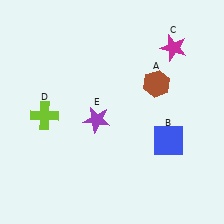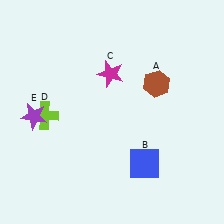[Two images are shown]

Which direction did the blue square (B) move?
The blue square (B) moved left.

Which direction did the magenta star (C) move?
The magenta star (C) moved left.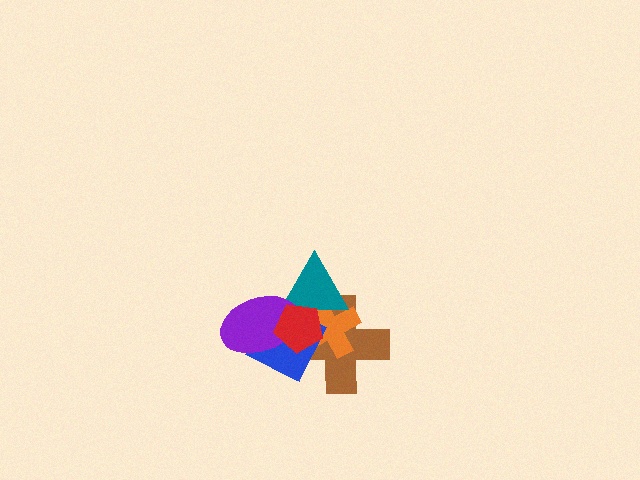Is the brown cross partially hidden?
Yes, it is partially covered by another shape.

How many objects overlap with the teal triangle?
5 objects overlap with the teal triangle.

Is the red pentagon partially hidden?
No, no other shape covers it.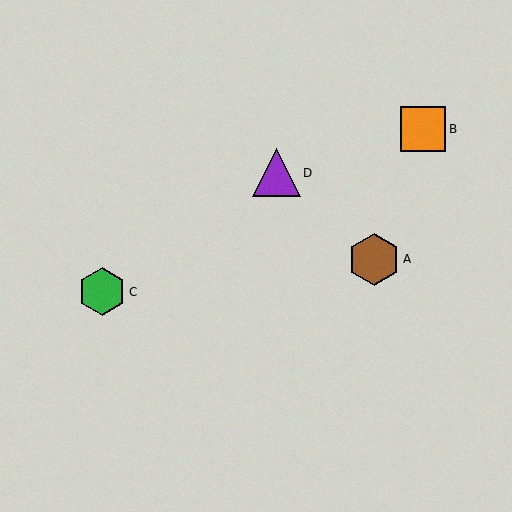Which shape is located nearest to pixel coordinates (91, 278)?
The green hexagon (labeled C) at (102, 292) is nearest to that location.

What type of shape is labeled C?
Shape C is a green hexagon.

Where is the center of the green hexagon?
The center of the green hexagon is at (102, 292).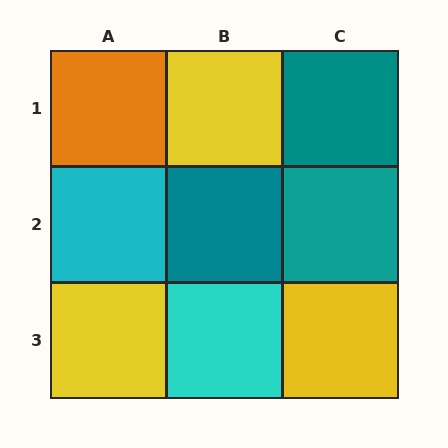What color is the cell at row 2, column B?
Teal.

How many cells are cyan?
2 cells are cyan.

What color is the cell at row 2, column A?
Cyan.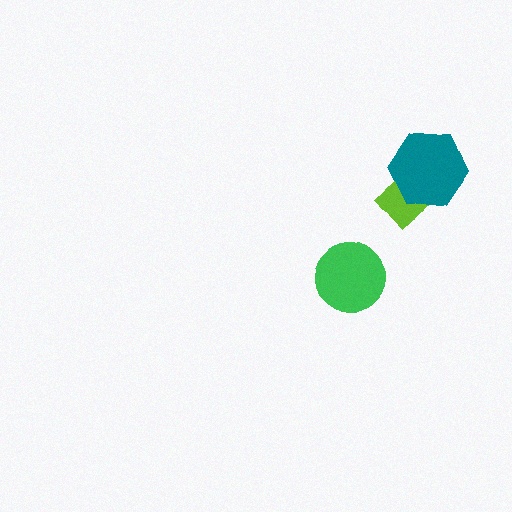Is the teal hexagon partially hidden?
No, no other shape covers it.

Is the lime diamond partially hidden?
Yes, it is partially covered by another shape.